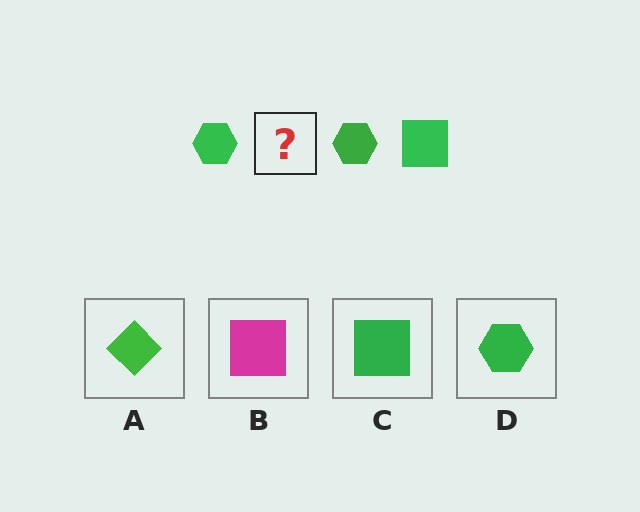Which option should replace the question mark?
Option C.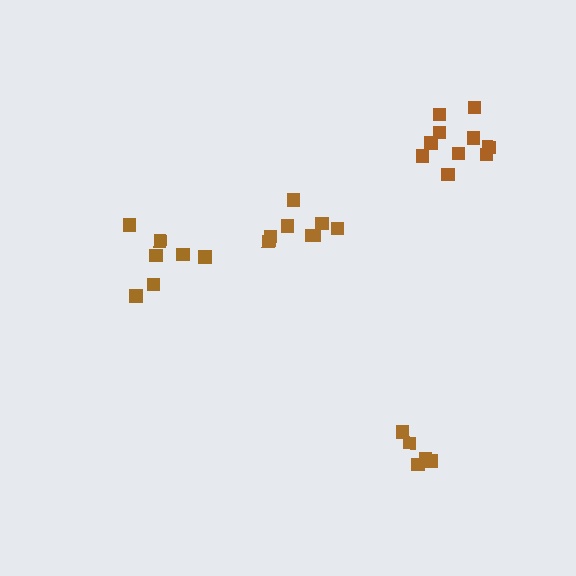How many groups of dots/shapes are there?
There are 4 groups.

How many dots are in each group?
Group 1: 5 dots, Group 2: 7 dots, Group 3: 8 dots, Group 4: 10 dots (30 total).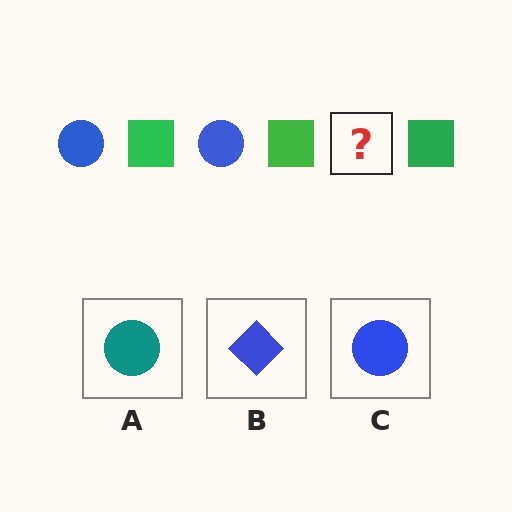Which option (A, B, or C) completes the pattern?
C.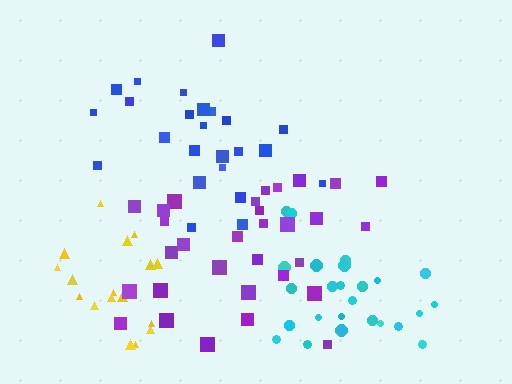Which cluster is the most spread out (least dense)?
Purple.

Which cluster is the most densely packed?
Yellow.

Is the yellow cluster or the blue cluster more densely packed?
Yellow.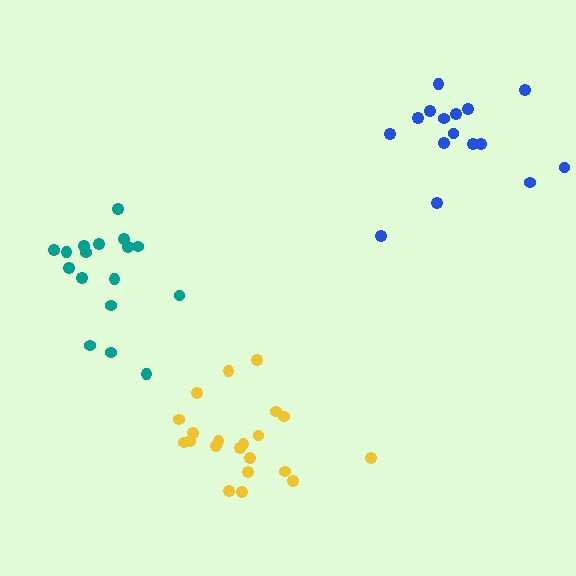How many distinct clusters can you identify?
There are 3 distinct clusters.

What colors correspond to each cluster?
The clusters are colored: yellow, blue, teal.